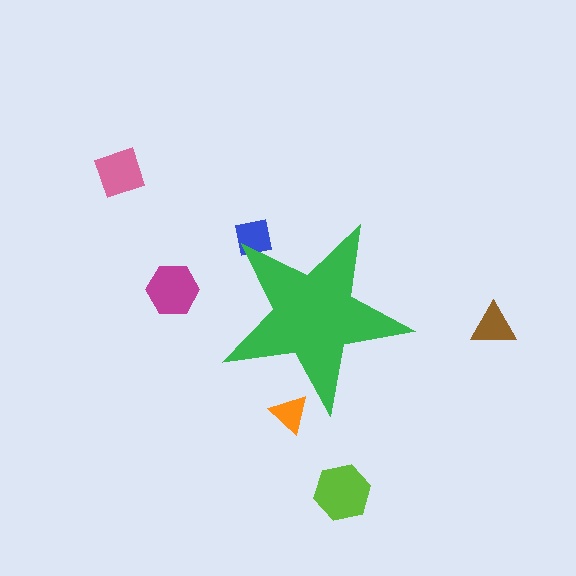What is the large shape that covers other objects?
A green star.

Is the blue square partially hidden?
Yes, the blue square is partially hidden behind the green star.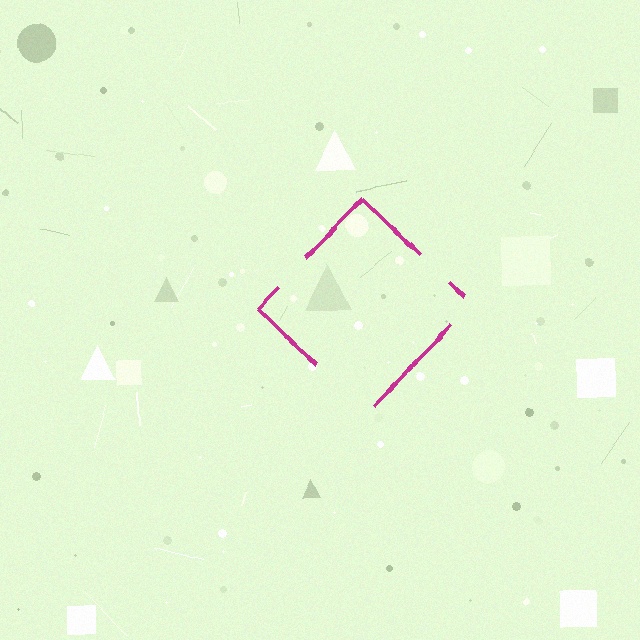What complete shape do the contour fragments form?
The contour fragments form a diamond.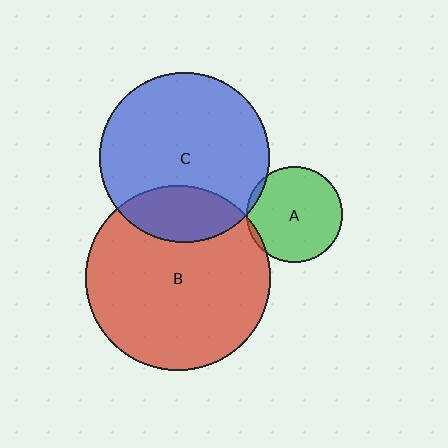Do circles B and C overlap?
Yes.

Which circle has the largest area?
Circle B (red).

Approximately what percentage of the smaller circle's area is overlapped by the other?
Approximately 20%.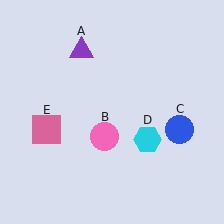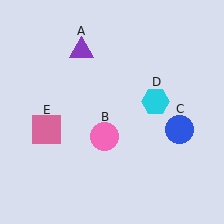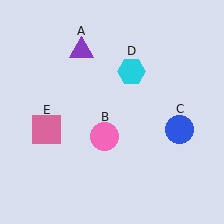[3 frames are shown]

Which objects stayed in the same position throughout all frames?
Purple triangle (object A) and pink circle (object B) and blue circle (object C) and pink square (object E) remained stationary.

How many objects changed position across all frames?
1 object changed position: cyan hexagon (object D).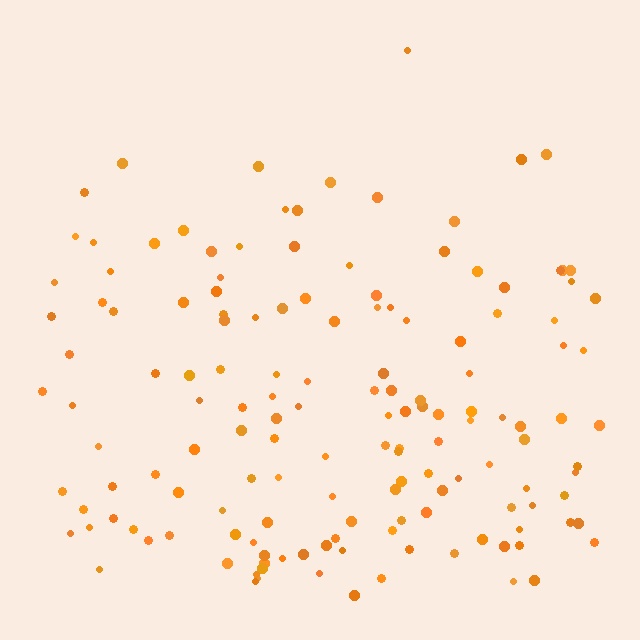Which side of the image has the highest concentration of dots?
The bottom.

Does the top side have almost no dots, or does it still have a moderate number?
Still a moderate number, just noticeably fewer than the bottom.